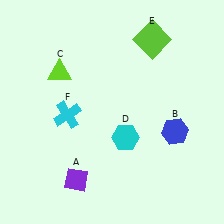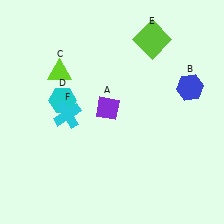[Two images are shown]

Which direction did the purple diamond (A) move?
The purple diamond (A) moved up.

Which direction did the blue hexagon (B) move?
The blue hexagon (B) moved up.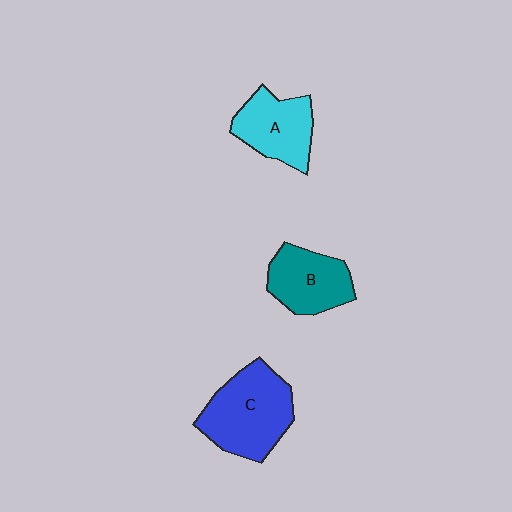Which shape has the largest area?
Shape C (blue).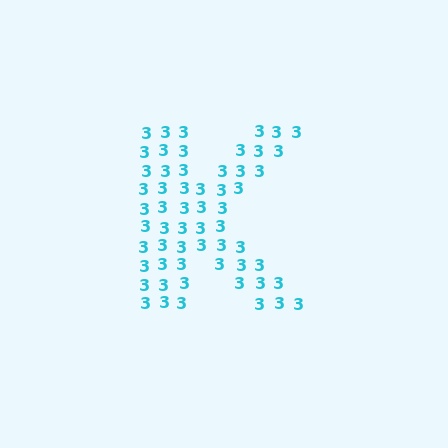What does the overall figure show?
The overall figure shows the letter K.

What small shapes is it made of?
It is made of small digit 3's.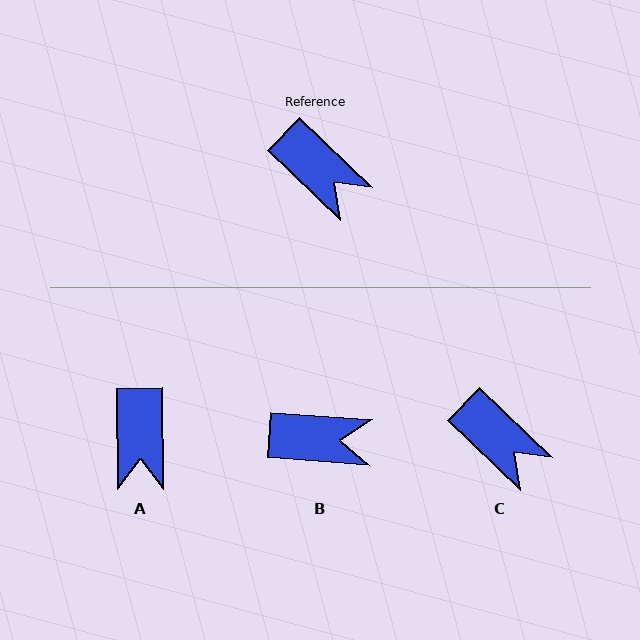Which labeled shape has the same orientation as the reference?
C.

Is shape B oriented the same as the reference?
No, it is off by about 40 degrees.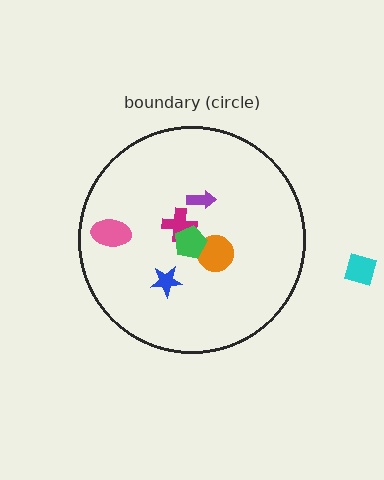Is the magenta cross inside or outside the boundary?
Inside.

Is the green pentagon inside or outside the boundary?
Inside.